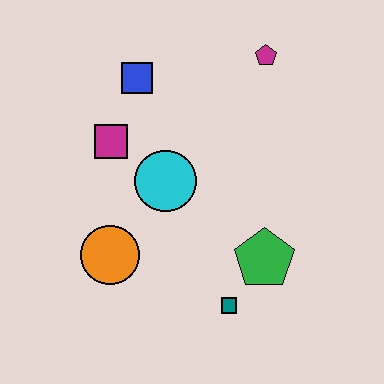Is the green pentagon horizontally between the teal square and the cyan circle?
No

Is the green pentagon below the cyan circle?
Yes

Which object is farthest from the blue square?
The teal square is farthest from the blue square.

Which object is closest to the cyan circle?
The magenta square is closest to the cyan circle.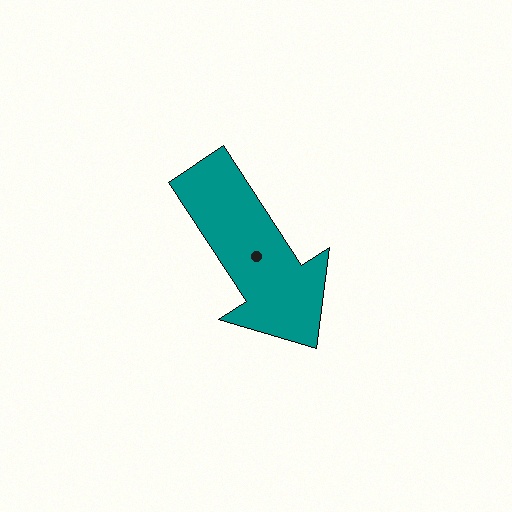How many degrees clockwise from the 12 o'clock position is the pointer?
Approximately 147 degrees.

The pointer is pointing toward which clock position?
Roughly 5 o'clock.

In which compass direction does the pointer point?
Southeast.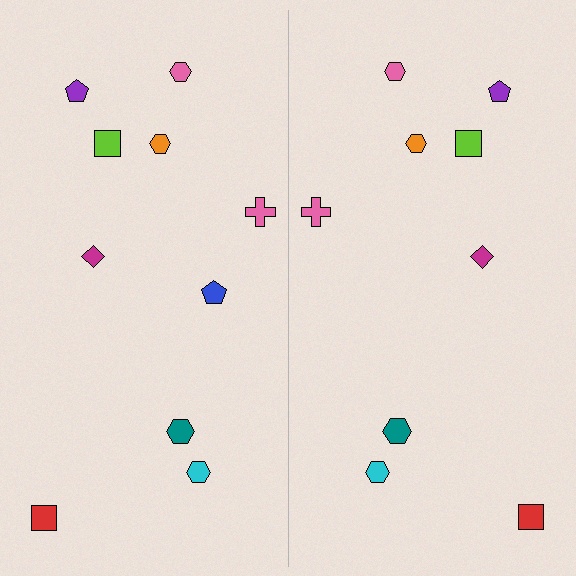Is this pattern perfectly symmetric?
No, the pattern is not perfectly symmetric. A blue pentagon is missing from the right side.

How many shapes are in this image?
There are 19 shapes in this image.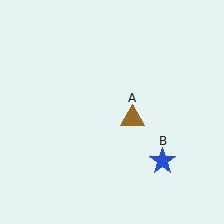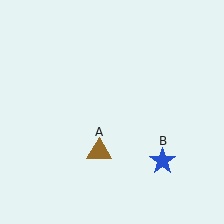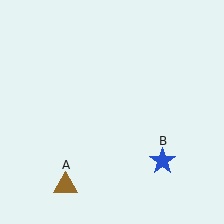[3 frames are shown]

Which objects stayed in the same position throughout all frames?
Blue star (object B) remained stationary.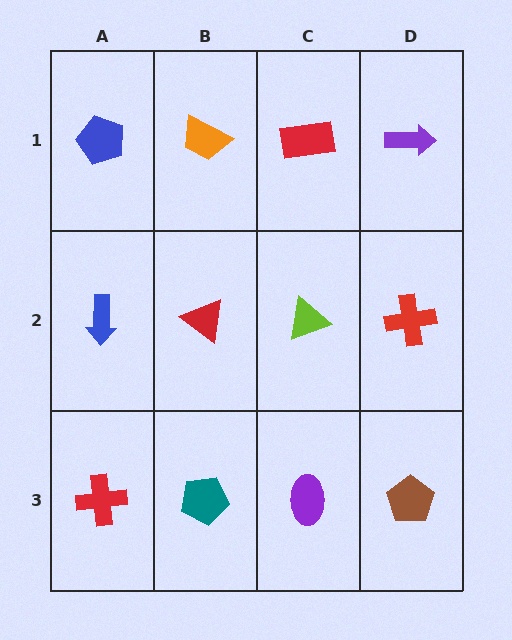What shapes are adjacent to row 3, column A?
A blue arrow (row 2, column A), a teal pentagon (row 3, column B).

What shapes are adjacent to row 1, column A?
A blue arrow (row 2, column A), an orange trapezoid (row 1, column B).